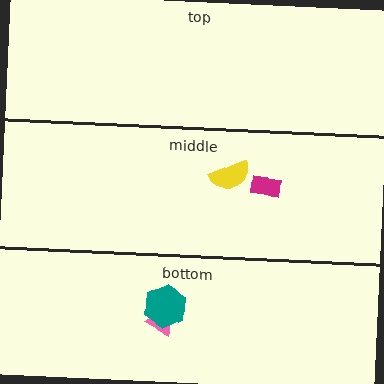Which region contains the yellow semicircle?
The middle region.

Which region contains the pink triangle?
The bottom region.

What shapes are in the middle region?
The magenta rectangle, the yellow semicircle.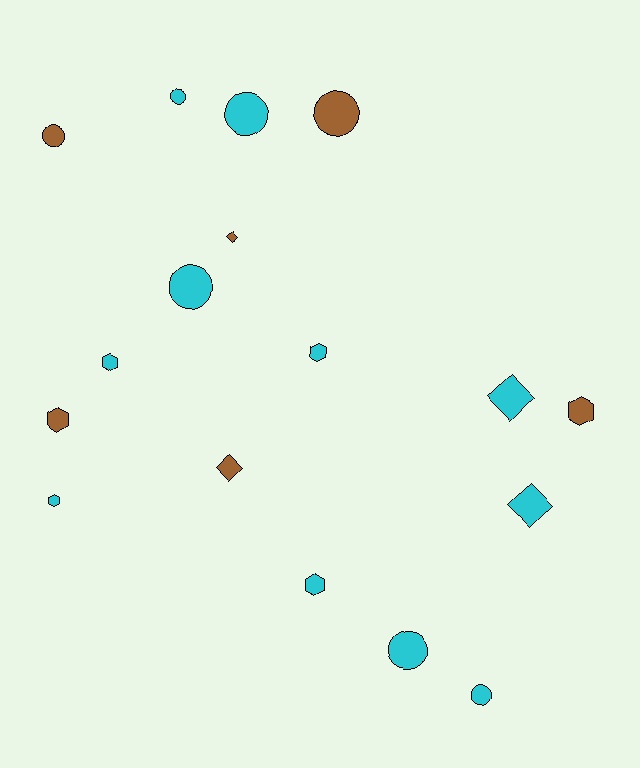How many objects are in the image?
There are 17 objects.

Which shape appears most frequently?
Circle, with 7 objects.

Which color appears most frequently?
Cyan, with 11 objects.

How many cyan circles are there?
There are 5 cyan circles.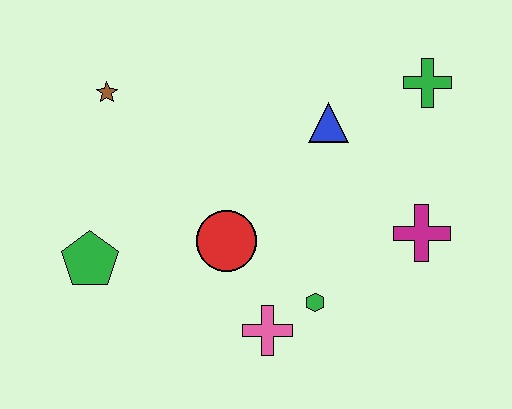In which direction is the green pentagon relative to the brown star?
The green pentagon is below the brown star.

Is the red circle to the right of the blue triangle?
No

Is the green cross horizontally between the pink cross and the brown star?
No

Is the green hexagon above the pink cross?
Yes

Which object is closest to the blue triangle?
The green cross is closest to the blue triangle.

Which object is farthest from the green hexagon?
The brown star is farthest from the green hexagon.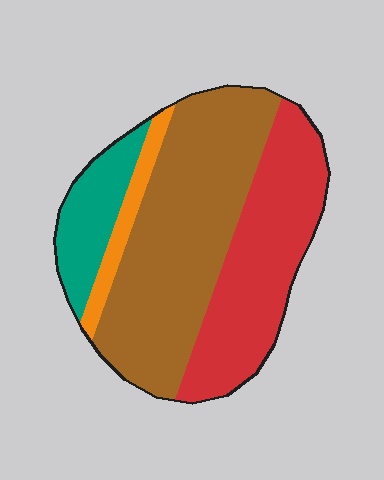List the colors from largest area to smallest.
From largest to smallest: brown, red, teal, orange.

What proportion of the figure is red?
Red takes up about one third (1/3) of the figure.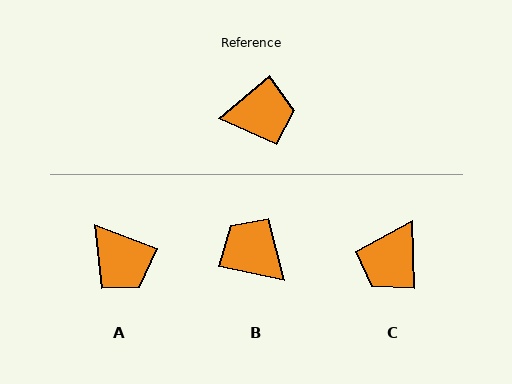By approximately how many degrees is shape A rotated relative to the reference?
Approximately 61 degrees clockwise.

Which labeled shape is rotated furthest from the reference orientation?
C, about 128 degrees away.